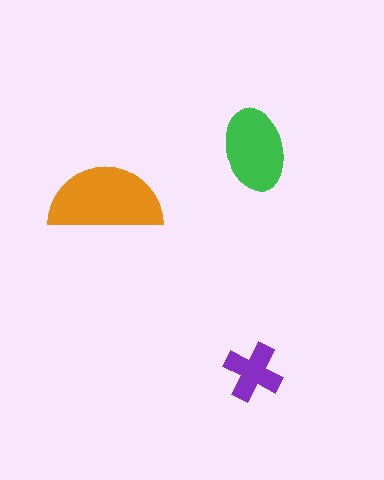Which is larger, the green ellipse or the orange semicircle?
The orange semicircle.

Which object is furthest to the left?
The orange semicircle is leftmost.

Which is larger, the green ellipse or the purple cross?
The green ellipse.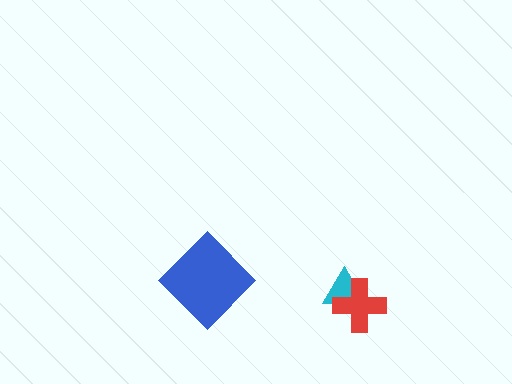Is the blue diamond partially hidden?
No, no other shape covers it.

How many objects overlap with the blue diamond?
0 objects overlap with the blue diamond.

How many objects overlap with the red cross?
1 object overlaps with the red cross.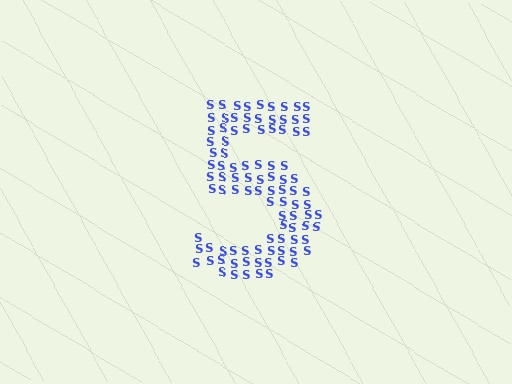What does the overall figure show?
The overall figure shows the digit 5.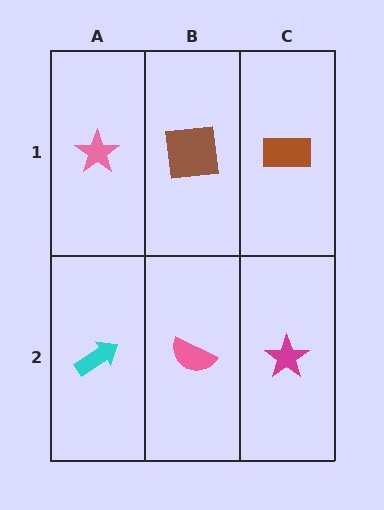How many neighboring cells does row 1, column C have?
2.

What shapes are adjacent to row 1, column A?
A cyan arrow (row 2, column A), a brown square (row 1, column B).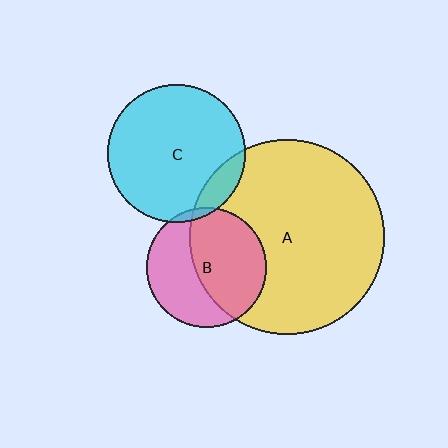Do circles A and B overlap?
Yes.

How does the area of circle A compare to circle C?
Approximately 2.0 times.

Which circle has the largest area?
Circle A (yellow).